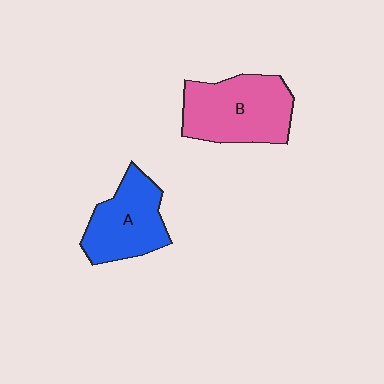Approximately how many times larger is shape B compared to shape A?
Approximately 1.2 times.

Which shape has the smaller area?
Shape A (blue).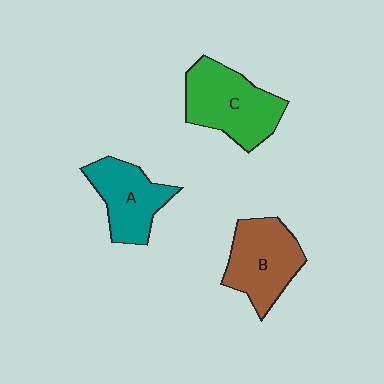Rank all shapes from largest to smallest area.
From largest to smallest: C (green), B (brown), A (teal).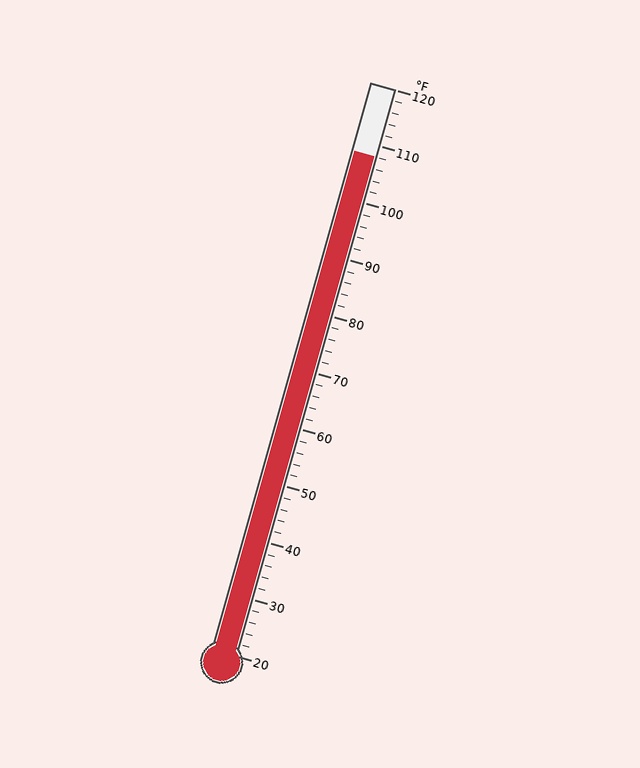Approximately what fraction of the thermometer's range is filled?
The thermometer is filled to approximately 90% of its range.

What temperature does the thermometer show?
The thermometer shows approximately 108°F.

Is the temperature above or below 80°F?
The temperature is above 80°F.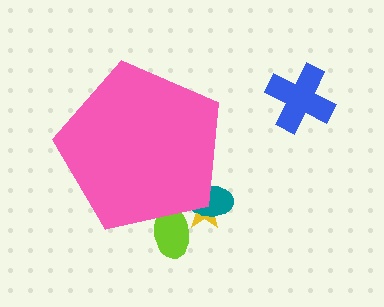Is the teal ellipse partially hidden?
Yes, the teal ellipse is partially hidden behind the pink pentagon.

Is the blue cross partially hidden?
No, the blue cross is fully visible.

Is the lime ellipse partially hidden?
Yes, the lime ellipse is partially hidden behind the pink pentagon.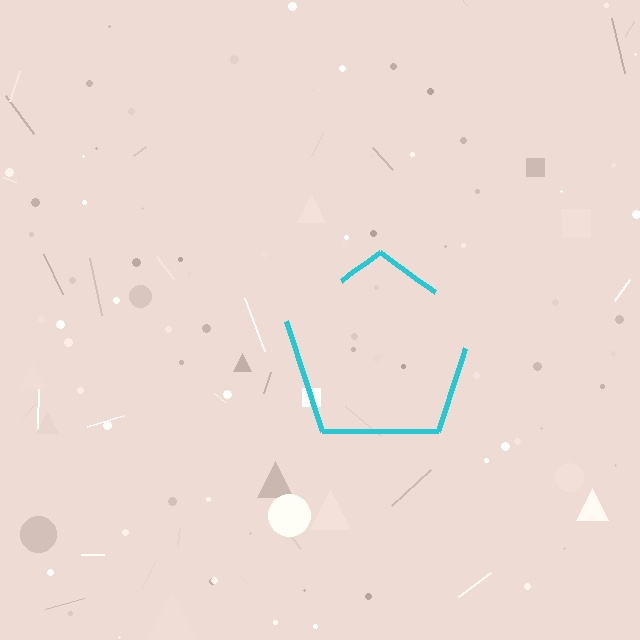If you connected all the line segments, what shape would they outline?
They would outline a pentagon.